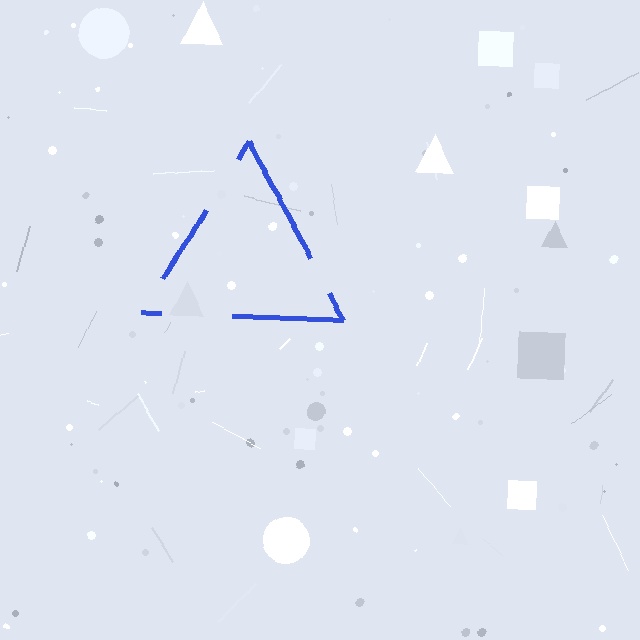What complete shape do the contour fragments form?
The contour fragments form a triangle.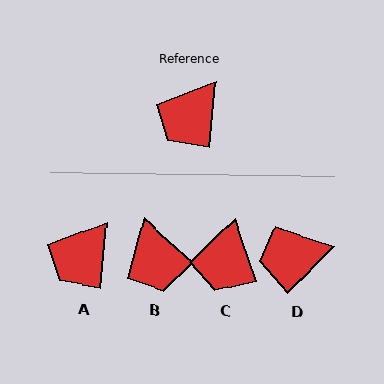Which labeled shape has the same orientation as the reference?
A.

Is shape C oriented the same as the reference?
No, it is off by about 24 degrees.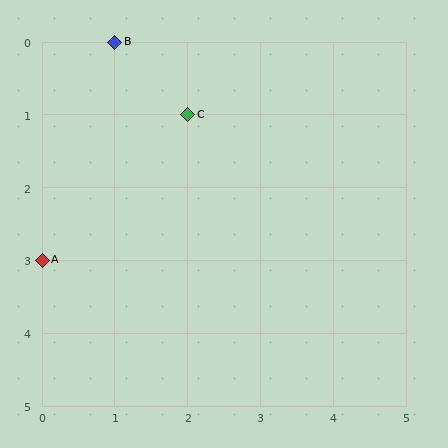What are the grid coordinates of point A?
Point A is at grid coordinates (0, 3).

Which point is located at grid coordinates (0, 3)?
Point A is at (0, 3).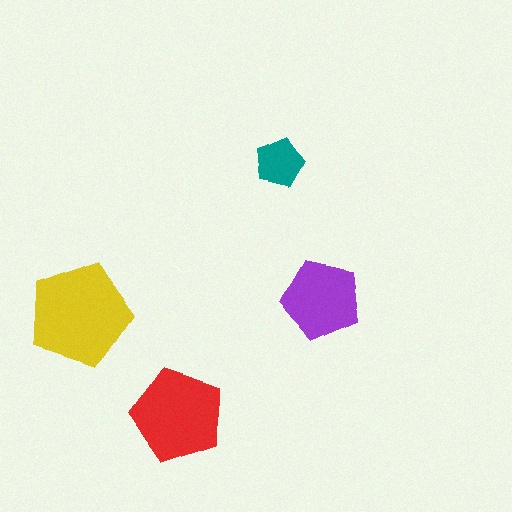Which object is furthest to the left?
The yellow pentagon is leftmost.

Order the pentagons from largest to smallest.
the yellow one, the red one, the purple one, the teal one.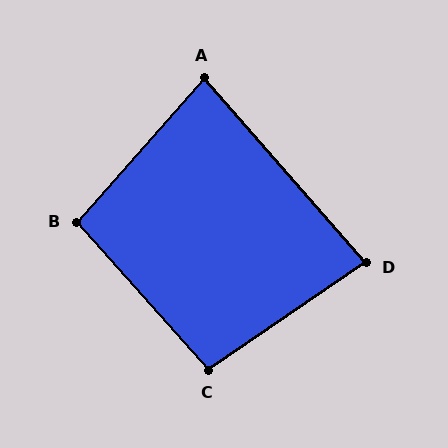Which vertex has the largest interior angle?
C, at approximately 97 degrees.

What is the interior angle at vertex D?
Approximately 83 degrees (acute).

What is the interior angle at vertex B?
Approximately 97 degrees (obtuse).